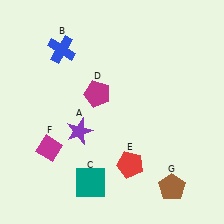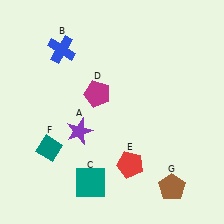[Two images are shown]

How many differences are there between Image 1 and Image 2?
There is 1 difference between the two images.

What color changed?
The diamond (F) changed from magenta in Image 1 to teal in Image 2.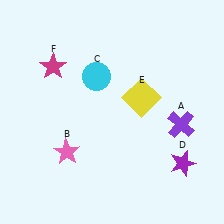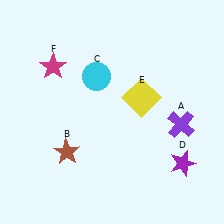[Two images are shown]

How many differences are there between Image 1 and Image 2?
There is 1 difference between the two images.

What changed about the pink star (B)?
In Image 1, B is pink. In Image 2, it changed to brown.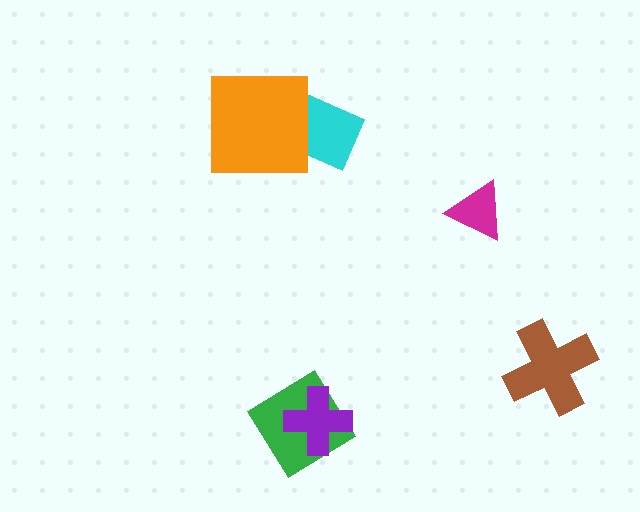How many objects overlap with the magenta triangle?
0 objects overlap with the magenta triangle.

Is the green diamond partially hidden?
Yes, it is partially covered by another shape.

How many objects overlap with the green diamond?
1 object overlaps with the green diamond.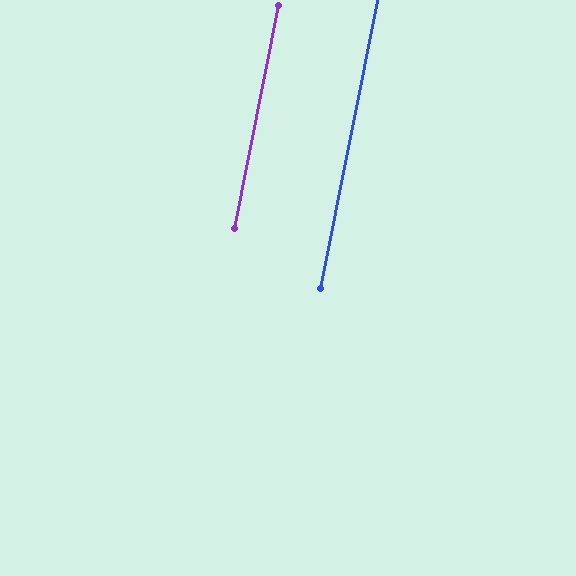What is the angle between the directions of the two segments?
Approximately 0 degrees.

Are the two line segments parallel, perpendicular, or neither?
Parallel — their directions differ by only 0.2°.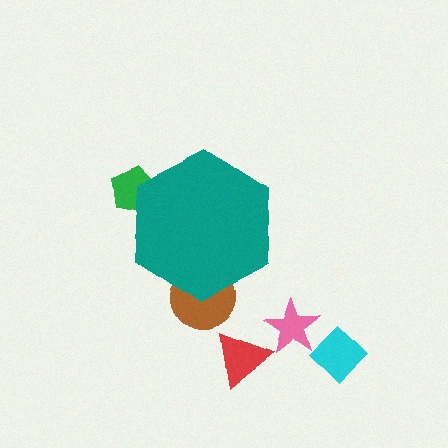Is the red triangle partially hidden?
No, the red triangle is fully visible.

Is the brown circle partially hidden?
Yes, the brown circle is partially hidden behind the teal hexagon.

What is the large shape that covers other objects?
A teal hexagon.